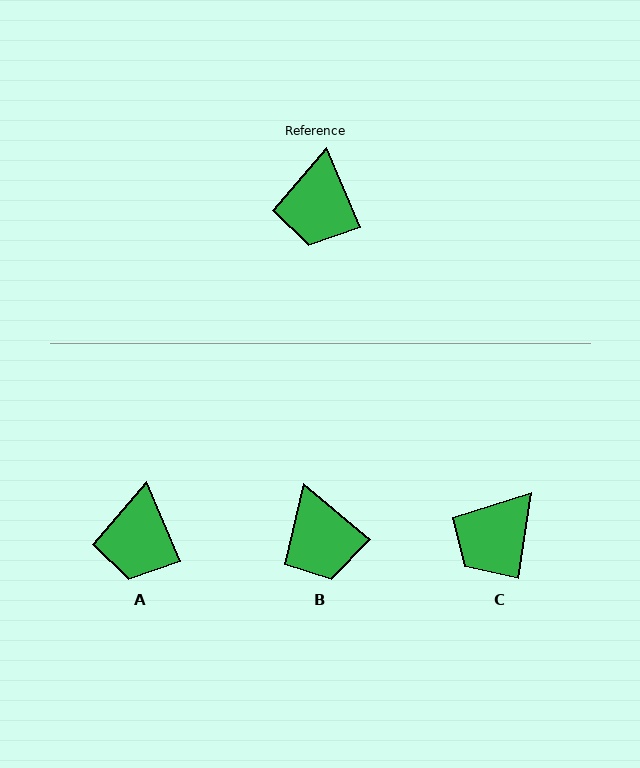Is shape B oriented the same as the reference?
No, it is off by about 27 degrees.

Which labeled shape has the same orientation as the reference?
A.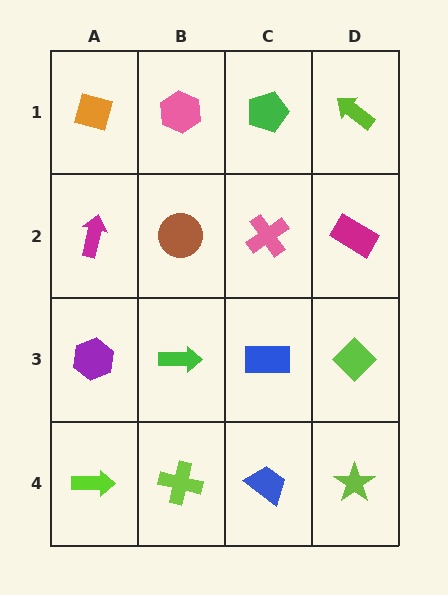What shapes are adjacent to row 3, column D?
A magenta rectangle (row 2, column D), a lime star (row 4, column D), a blue rectangle (row 3, column C).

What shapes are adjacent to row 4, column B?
A green arrow (row 3, column B), a lime arrow (row 4, column A), a blue trapezoid (row 4, column C).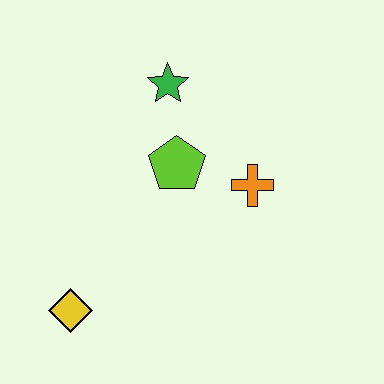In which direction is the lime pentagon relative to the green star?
The lime pentagon is below the green star.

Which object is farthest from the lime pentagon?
The yellow diamond is farthest from the lime pentagon.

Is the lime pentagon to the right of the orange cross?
No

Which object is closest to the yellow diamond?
The lime pentagon is closest to the yellow diamond.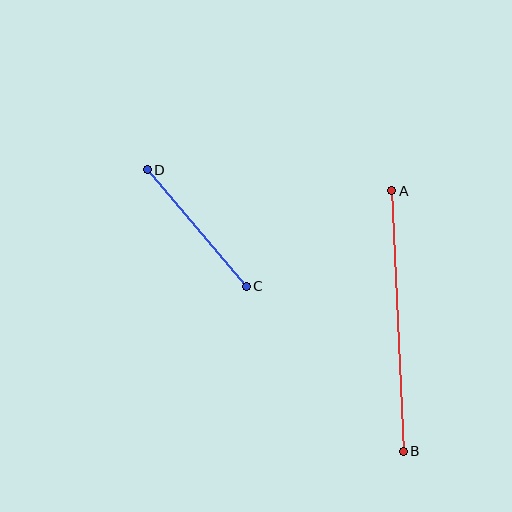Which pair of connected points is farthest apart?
Points A and B are farthest apart.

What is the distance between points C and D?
The distance is approximately 153 pixels.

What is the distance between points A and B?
The distance is approximately 261 pixels.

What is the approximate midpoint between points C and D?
The midpoint is at approximately (197, 228) pixels.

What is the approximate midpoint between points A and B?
The midpoint is at approximately (398, 321) pixels.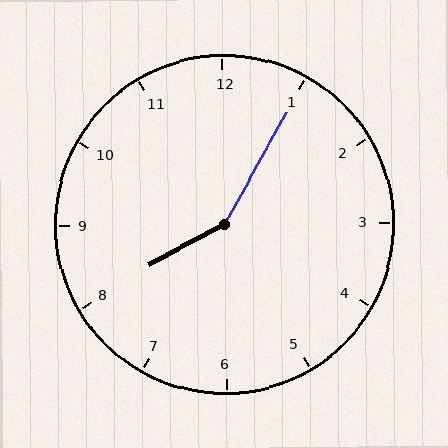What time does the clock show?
8:05.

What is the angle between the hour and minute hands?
Approximately 148 degrees.